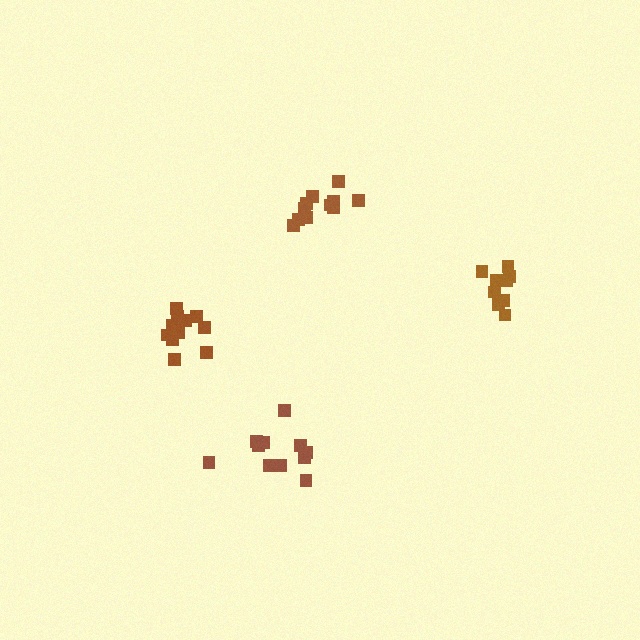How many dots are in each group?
Group 1: 11 dots, Group 2: 9 dots, Group 3: 11 dots, Group 4: 11 dots (42 total).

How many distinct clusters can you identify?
There are 4 distinct clusters.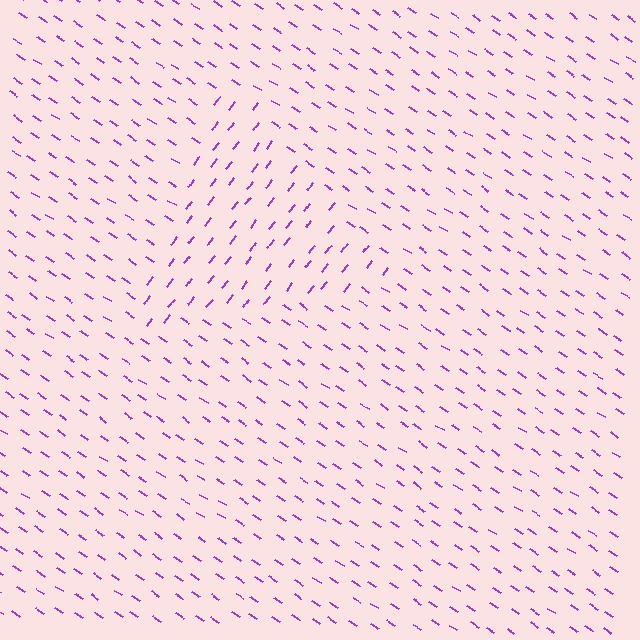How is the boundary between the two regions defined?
The boundary is defined purely by a change in line orientation (approximately 85 degrees difference). All lines are the same color and thickness.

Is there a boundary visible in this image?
Yes, there is a texture boundary formed by a change in line orientation.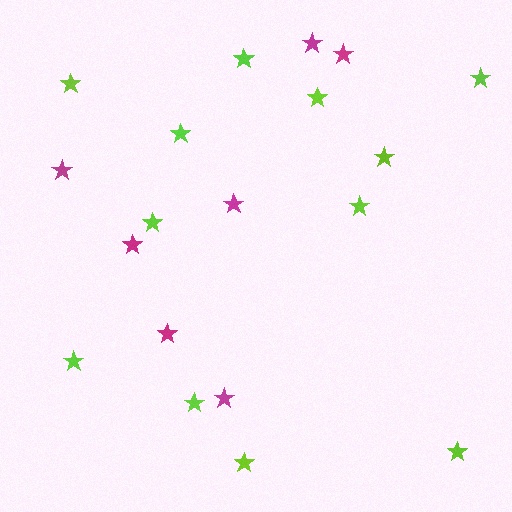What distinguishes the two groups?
There are 2 groups: one group of magenta stars (7) and one group of lime stars (12).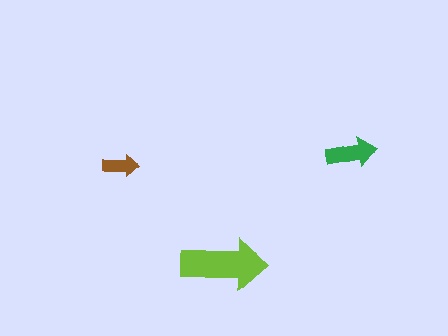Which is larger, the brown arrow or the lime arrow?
The lime one.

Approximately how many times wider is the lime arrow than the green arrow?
About 1.5 times wider.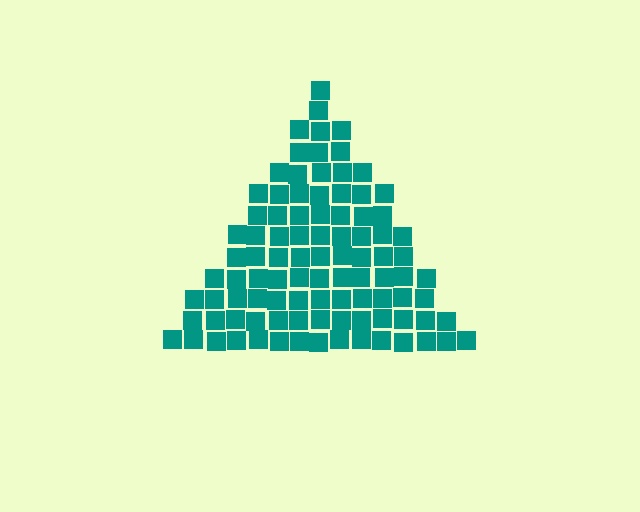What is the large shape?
The large shape is a triangle.